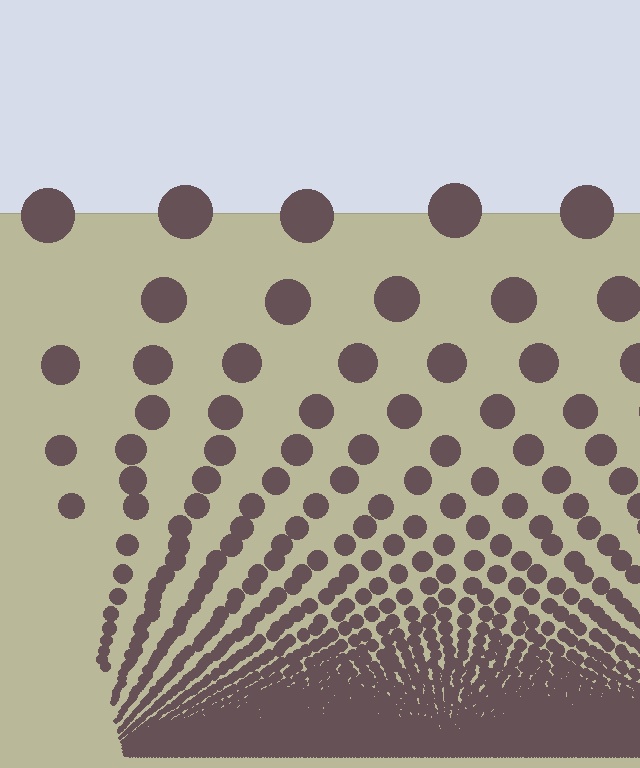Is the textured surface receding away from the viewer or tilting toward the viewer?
The surface appears to tilt toward the viewer. Texture elements get larger and sparser toward the top.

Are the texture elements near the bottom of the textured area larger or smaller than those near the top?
Smaller. The gradient is inverted — elements near the bottom are smaller and denser.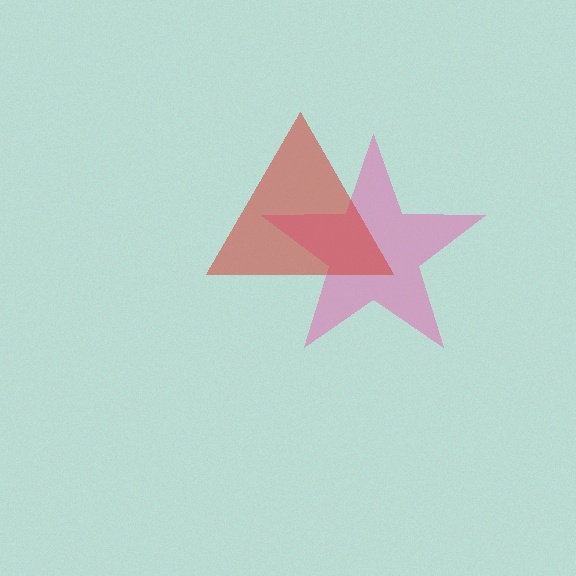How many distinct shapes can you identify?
There are 2 distinct shapes: a pink star, a red triangle.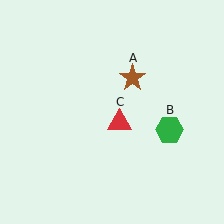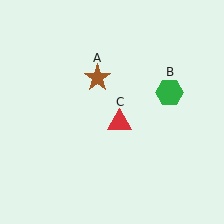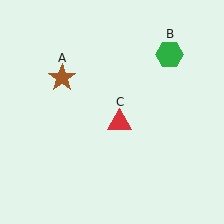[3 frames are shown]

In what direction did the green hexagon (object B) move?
The green hexagon (object B) moved up.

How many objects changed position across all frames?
2 objects changed position: brown star (object A), green hexagon (object B).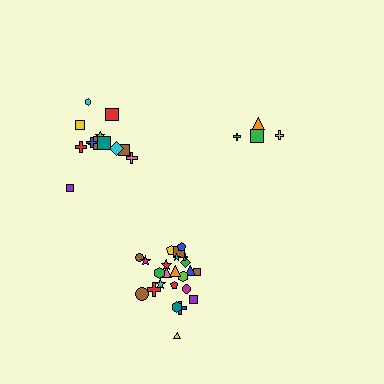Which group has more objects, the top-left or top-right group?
The top-left group.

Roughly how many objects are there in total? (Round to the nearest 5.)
Roughly 40 objects in total.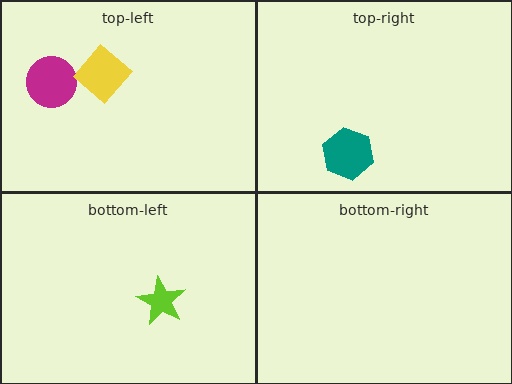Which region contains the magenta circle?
The top-left region.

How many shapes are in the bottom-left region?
1.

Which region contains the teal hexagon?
The top-right region.